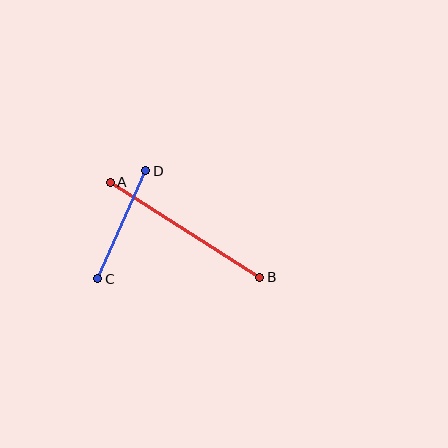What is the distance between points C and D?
The distance is approximately 118 pixels.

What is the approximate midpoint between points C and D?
The midpoint is at approximately (122, 225) pixels.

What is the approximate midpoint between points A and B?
The midpoint is at approximately (185, 230) pixels.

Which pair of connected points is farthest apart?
Points A and B are farthest apart.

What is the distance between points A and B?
The distance is approximately 177 pixels.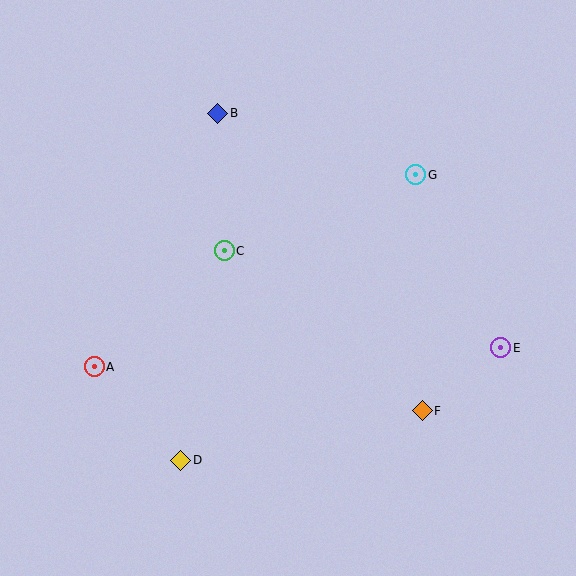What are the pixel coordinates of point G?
Point G is at (416, 175).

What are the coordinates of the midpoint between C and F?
The midpoint between C and F is at (323, 331).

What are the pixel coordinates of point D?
Point D is at (181, 460).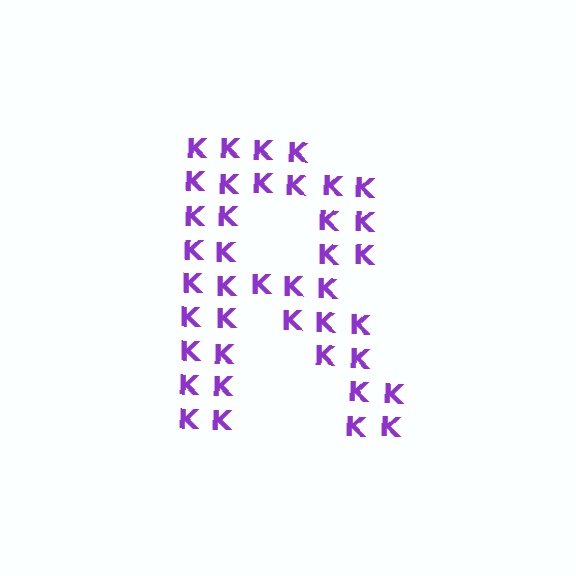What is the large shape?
The large shape is the letter R.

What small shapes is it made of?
It is made of small letter K's.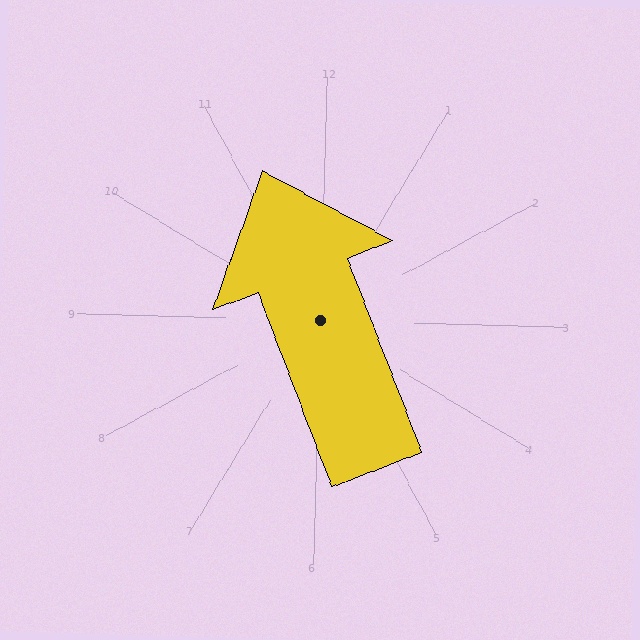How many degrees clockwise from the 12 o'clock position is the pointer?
Approximately 337 degrees.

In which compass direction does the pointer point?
Northwest.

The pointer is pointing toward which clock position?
Roughly 11 o'clock.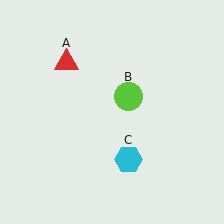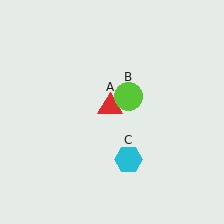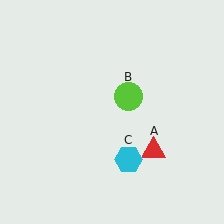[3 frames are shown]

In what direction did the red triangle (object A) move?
The red triangle (object A) moved down and to the right.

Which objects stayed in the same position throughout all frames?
Lime circle (object B) and cyan hexagon (object C) remained stationary.